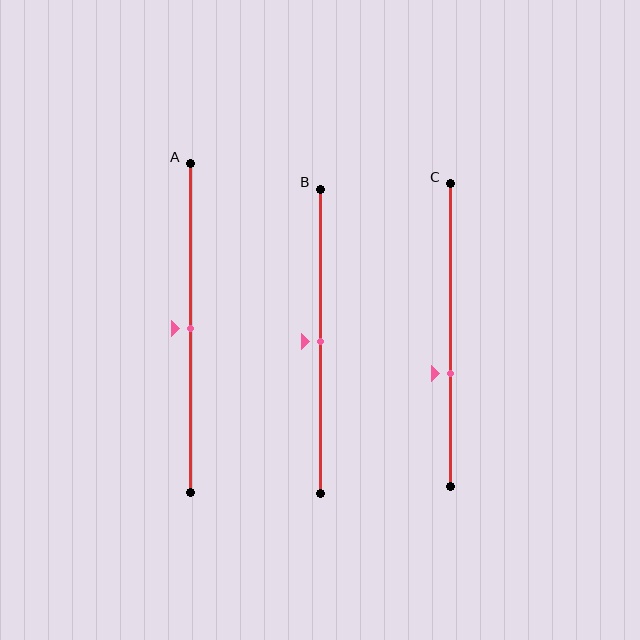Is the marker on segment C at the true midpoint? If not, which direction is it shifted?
No, the marker on segment C is shifted downward by about 13% of the segment length.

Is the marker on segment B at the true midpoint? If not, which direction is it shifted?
Yes, the marker on segment B is at the true midpoint.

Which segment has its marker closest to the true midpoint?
Segment A has its marker closest to the true midpoint.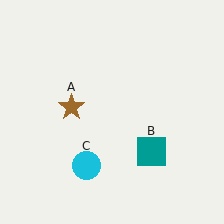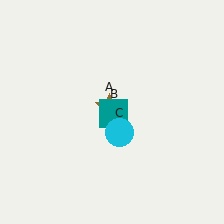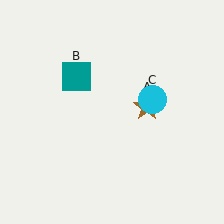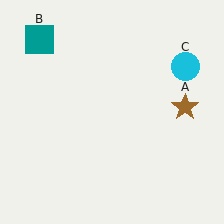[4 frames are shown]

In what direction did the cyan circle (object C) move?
The cyan circle (object C) moved up and to the right.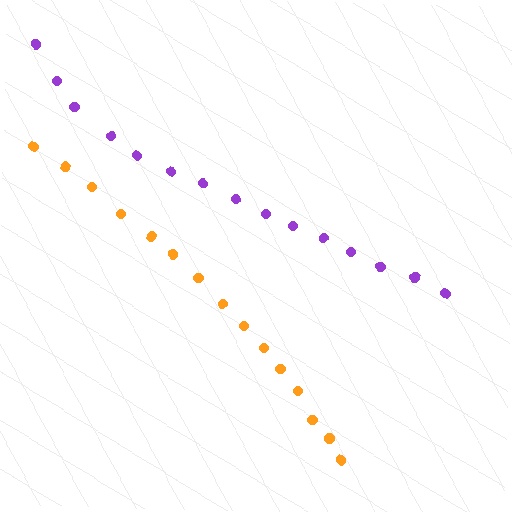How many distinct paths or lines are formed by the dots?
There are 2 distinct paths.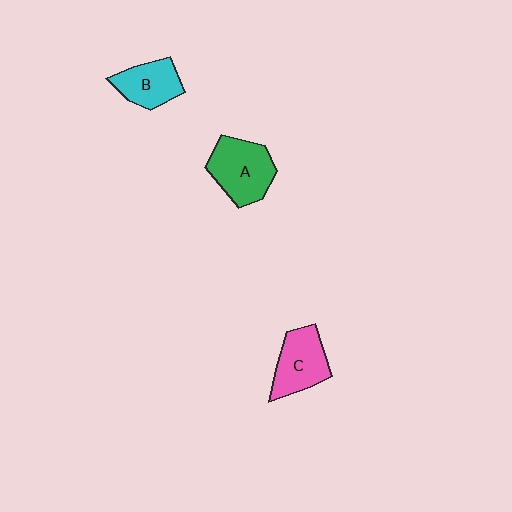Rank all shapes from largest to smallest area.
From largest to smallest: A (green), C (pink), B (cyan).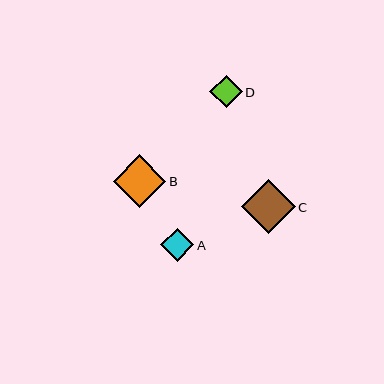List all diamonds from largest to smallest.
From largest to smallest: C, B, A, D.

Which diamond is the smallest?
Diamond D is the smallest with a size of approximately 32 pixels.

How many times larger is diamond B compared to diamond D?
Diamond B is approximately 1.6 times the size of diamond D.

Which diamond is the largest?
Diamond C is the largest with a size of approximately 54 pixels.